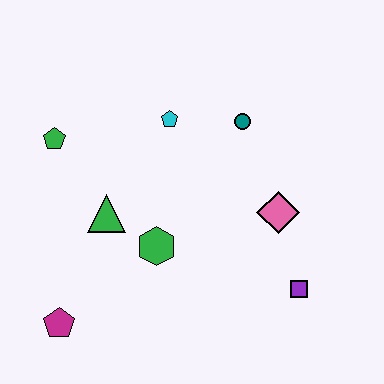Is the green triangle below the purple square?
No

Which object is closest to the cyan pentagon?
The teal circle is closest to the cyan pentagon.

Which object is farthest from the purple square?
The green pentagon is farthest from the purple square.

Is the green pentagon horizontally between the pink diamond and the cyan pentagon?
No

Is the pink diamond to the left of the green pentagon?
No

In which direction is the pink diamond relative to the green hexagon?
The pink diamond is to the right of the green hexagon.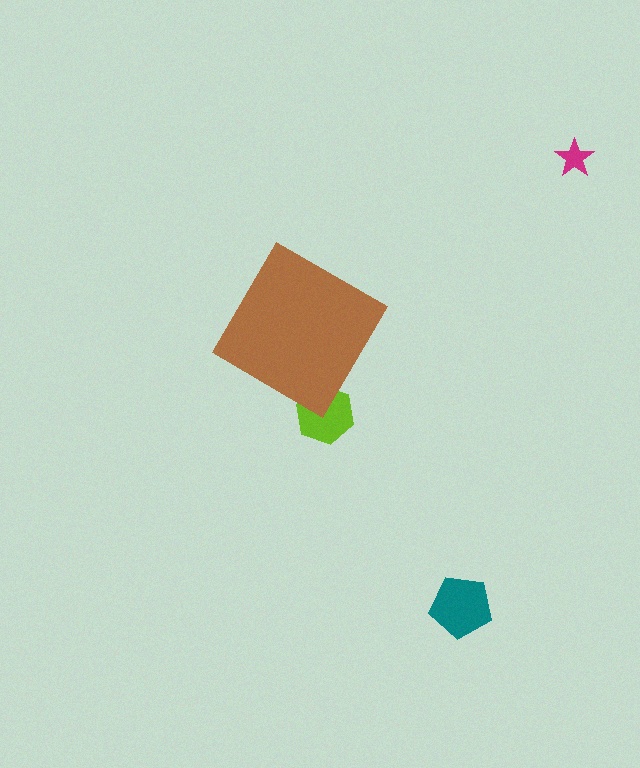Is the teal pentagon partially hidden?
No, the teal pentagon is fully visible.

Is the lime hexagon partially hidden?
Yes, the lime hexagon is partially hidden behind the brown diamond.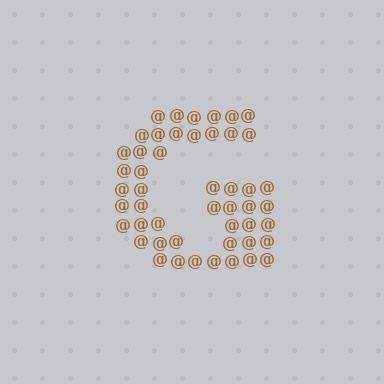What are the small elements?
The small elements are at signs.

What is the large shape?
The large shape is the letter G.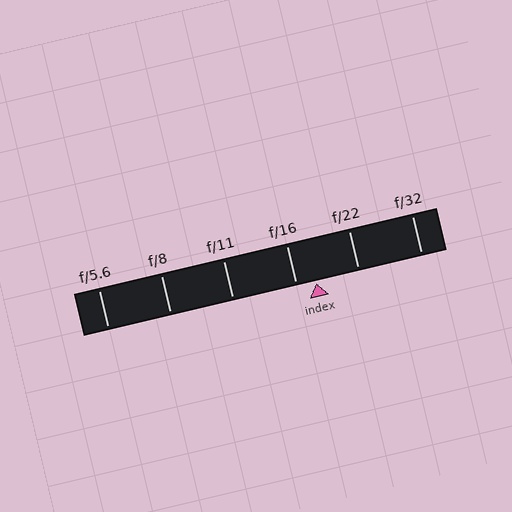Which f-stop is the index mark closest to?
The index mark is closest to f/16.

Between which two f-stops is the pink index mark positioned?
The index mark is between f/16 and f/22.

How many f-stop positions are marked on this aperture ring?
There are 6 f-stop positions marked.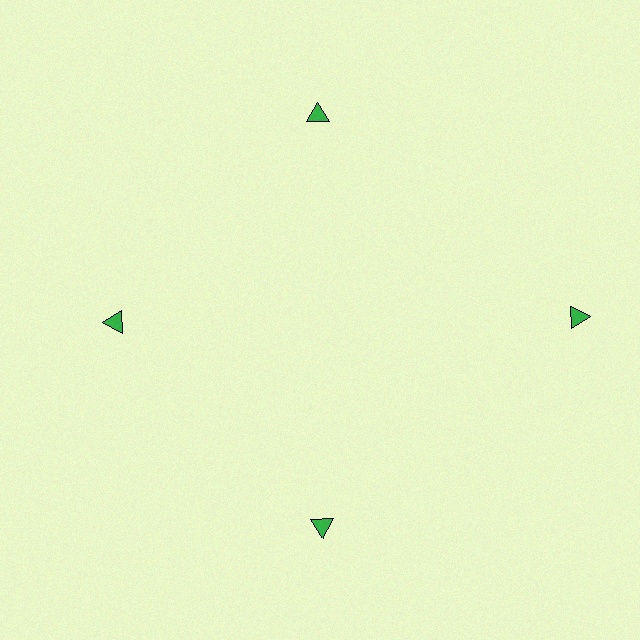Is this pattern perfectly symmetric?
No. The 4 green triangles are arranged in a ring, but one element near the 3 o'clock position is pushed outward from the center, breaking the 4-fold rotational symmetry.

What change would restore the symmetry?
The symmetry would be restored by moving it inward, back onto the ring so that all 4 triangles sit at equal angles and equal distance from the center.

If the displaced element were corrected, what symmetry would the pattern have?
It would have 4-fold rotational symmetry — the pattern would map onto itself every 90 degrees.